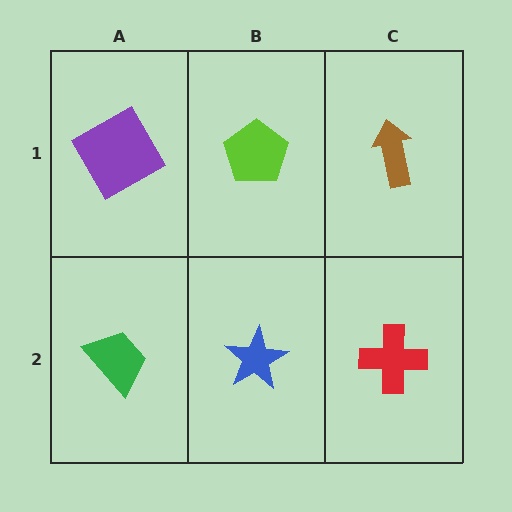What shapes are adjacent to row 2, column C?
A brown arrow (row 1, column C), a blue star (row 2, column B).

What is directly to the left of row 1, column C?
A lime pentagon.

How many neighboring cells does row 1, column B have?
3.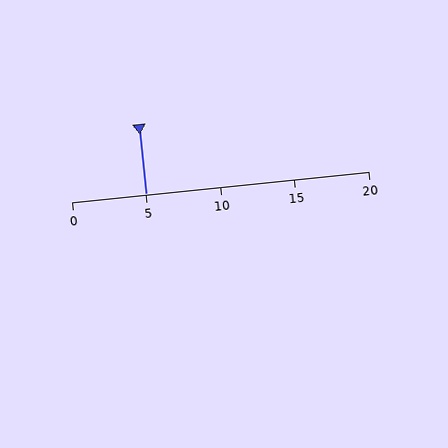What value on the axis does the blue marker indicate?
The marker indicates approximately 5.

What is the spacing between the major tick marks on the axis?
The major ticks are spaced 5 apart.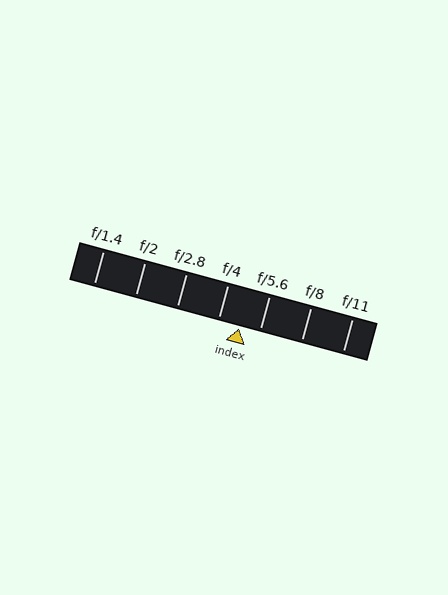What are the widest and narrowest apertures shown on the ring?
The widest aperture shown is f/1.4 and the narrowest is f/11.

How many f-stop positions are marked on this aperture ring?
There are 7 f-stop positions marked.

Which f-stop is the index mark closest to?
The index mark is closest to f/5.6.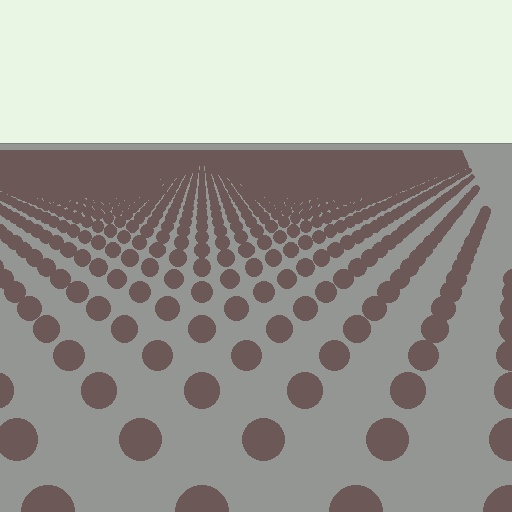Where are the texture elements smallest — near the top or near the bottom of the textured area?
Near the top.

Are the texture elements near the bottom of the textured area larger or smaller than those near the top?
Larger. Near the bottom, elements are closer to the viewer and appear at a bigger on-screen size.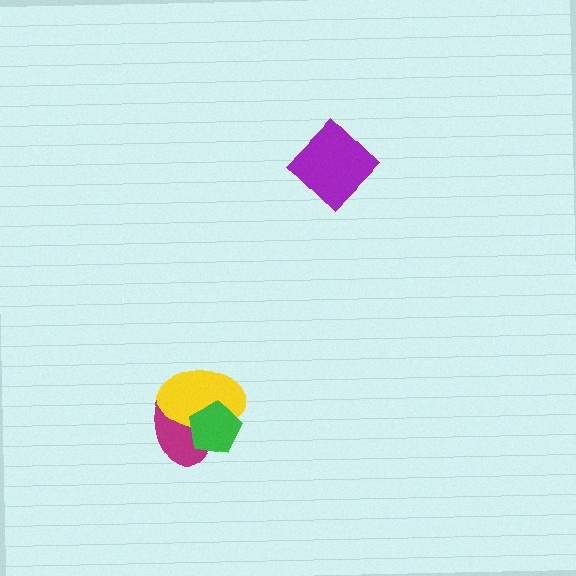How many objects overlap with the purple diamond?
0 objects overlap with the purple diamond.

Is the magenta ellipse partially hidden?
Yes, it is partially covered by another shape.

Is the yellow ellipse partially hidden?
Yes, it is partially covered by another shape.